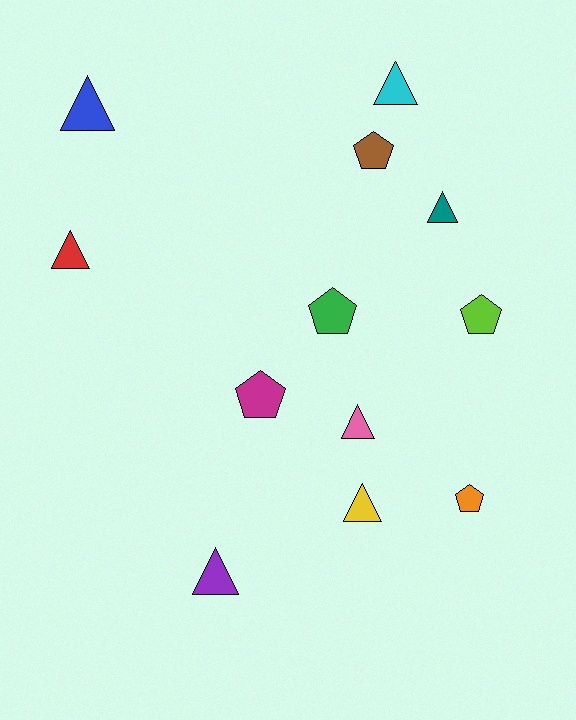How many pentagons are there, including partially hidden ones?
There are 5 pentagons.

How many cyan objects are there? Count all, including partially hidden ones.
There is 1 cyan object.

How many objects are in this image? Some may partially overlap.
There are 12 objects.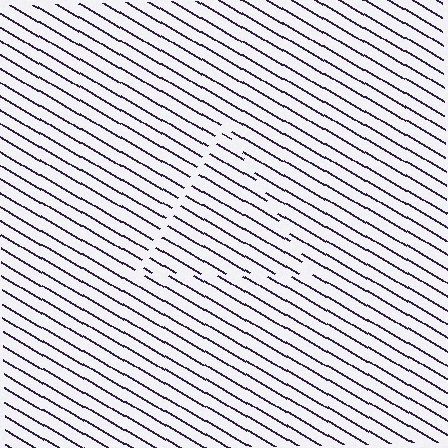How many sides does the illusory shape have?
3 sides — the line-ends trace a triangle.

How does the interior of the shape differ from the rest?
The interior of the shape contains the same grating, shifted by half a period — the contour is defined by the phase discontinuity where line-ends from the inner and outer gratings abut.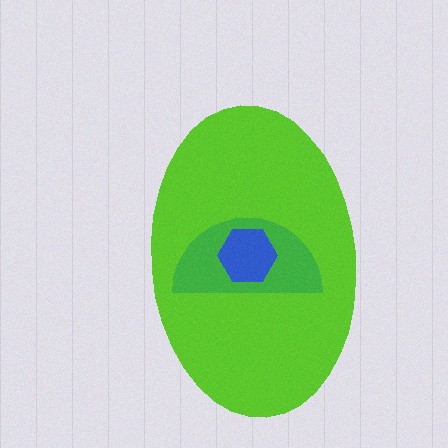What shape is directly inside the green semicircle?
The blue hexagon.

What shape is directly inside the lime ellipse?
The green semicircle.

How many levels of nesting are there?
3.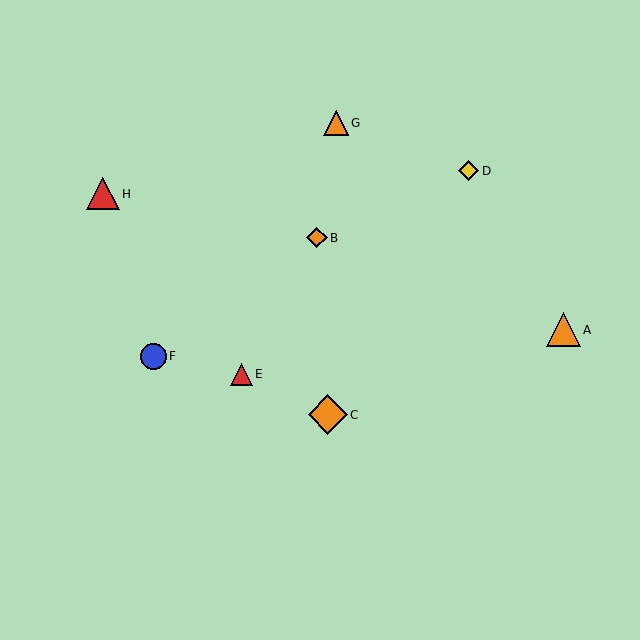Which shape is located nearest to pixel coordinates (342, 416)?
The orange diamond (labeled C) at (328, 415) is nearest to that location.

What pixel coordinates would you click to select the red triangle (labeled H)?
Click at (103, 194) to select the red triangle H.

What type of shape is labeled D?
Shape D is a yellow diamond.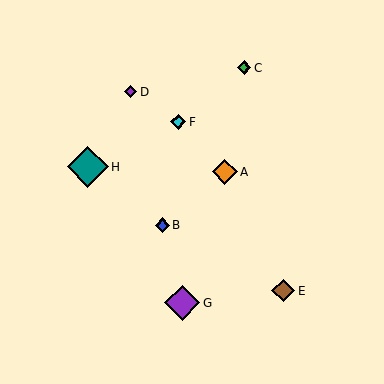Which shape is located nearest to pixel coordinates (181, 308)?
The purple diamond (labeled G) at (182, 303) is nearest to that location.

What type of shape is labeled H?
Shape H is a teal diamond.